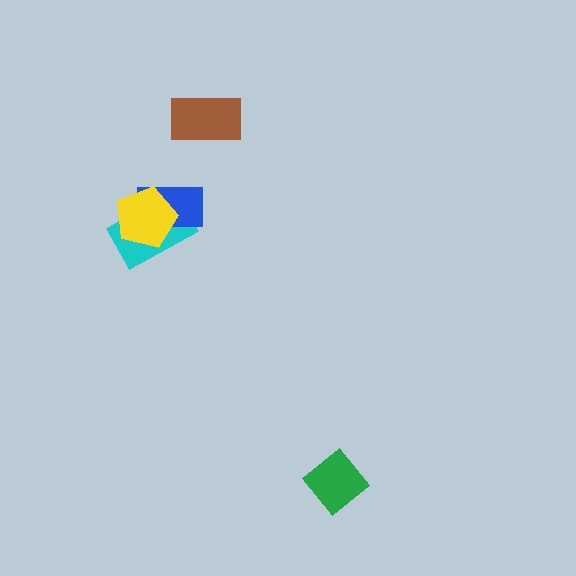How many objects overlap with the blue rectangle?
2 objects overlap with the blue rectangle.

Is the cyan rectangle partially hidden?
Yes, it is partially covered by another shape.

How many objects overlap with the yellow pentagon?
2 objects overlap with the yellow pentagon.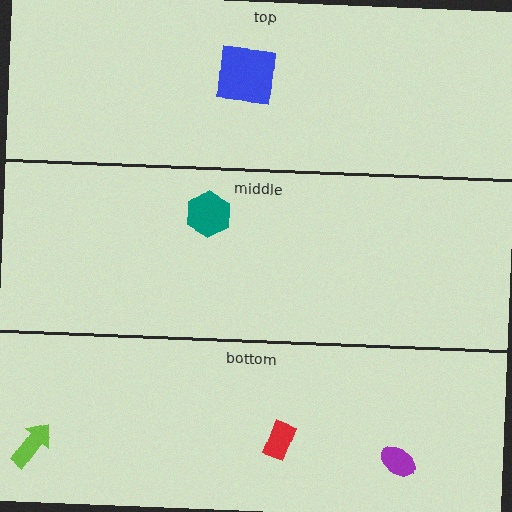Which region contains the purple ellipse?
The bottom region.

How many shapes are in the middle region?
1.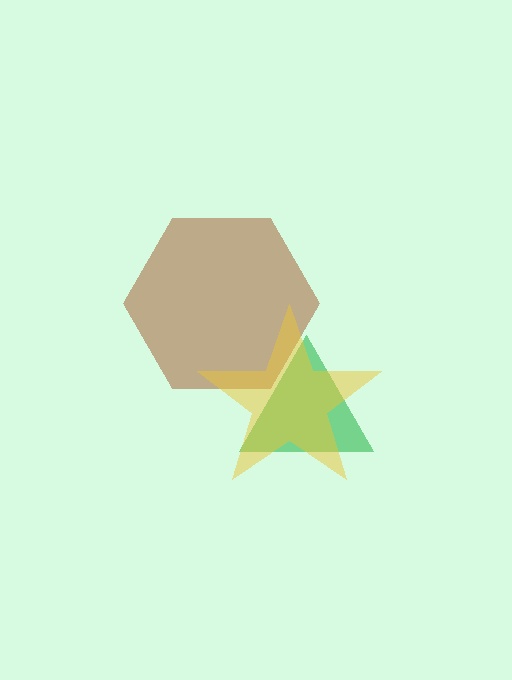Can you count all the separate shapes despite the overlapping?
Yes, there are 3 separate shapes.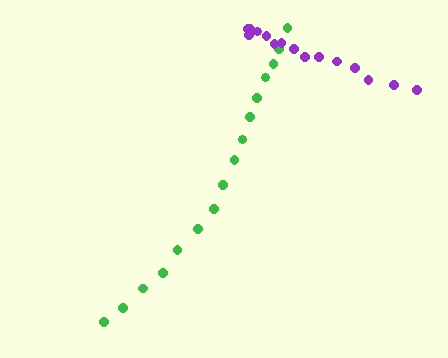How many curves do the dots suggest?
There are 2 distinct paths.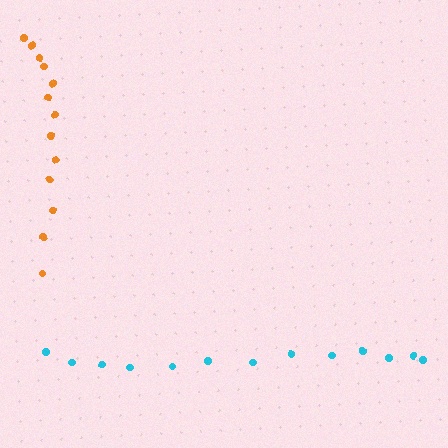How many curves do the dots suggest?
There are 2 distinct paths.